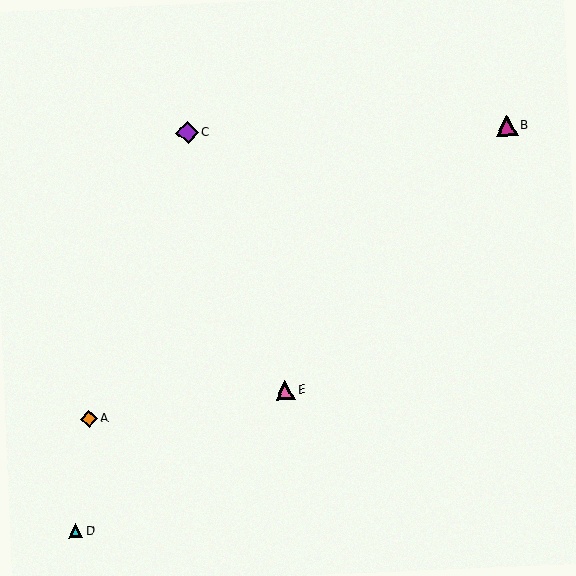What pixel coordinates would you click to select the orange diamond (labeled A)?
Click at (89, 419) to select the orange diamond A.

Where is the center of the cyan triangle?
The center of the cyan triangle is at (76, 531).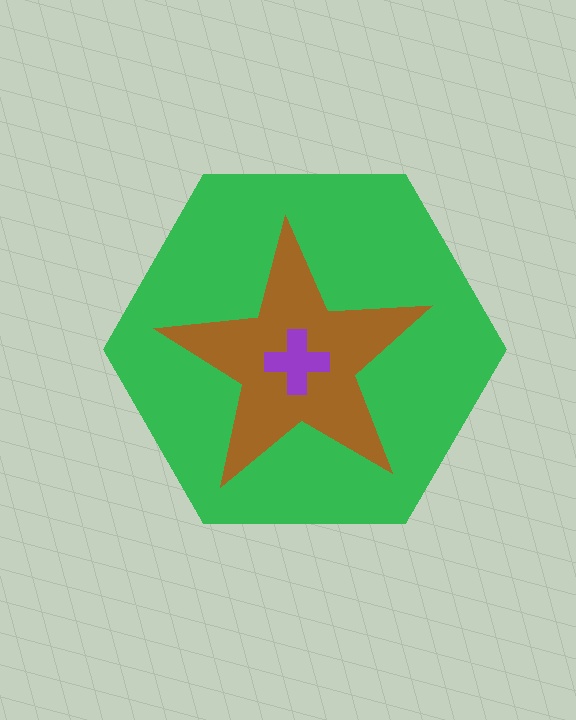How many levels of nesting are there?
3.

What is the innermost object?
The purple cross.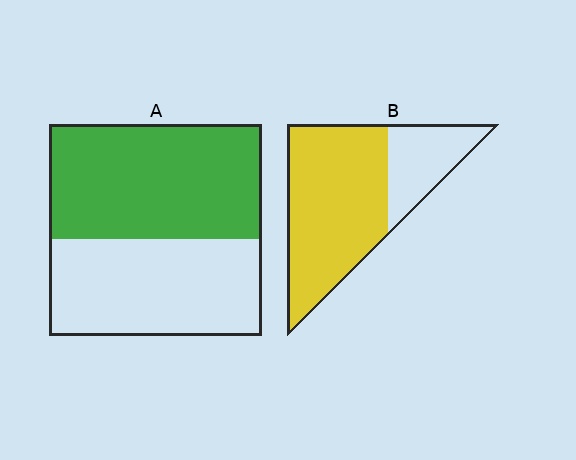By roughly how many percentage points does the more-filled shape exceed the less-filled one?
By roughly 20 percentage points (B over A).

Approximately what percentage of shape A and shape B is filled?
A is approximately 55% and B is approximately 70%.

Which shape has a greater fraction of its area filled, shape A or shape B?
Shape B.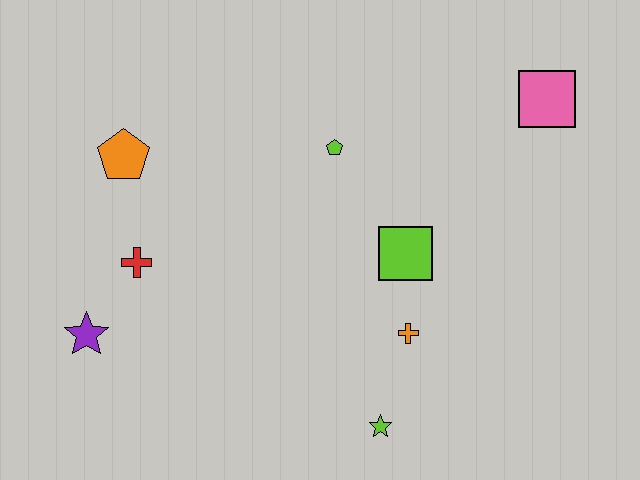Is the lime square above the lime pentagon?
No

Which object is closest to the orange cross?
The lime square is closest to the orange cross.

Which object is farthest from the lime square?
The purple star is farthest from the lime square.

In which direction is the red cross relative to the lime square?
The red cross is to the left of the lime square.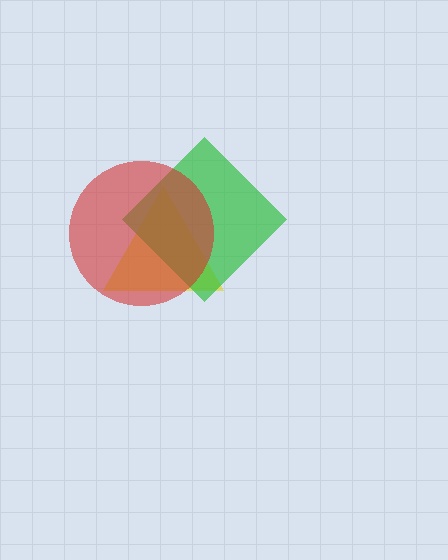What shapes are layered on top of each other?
The layered shapes are: a yellow triangle, a green diamond, a red circle.